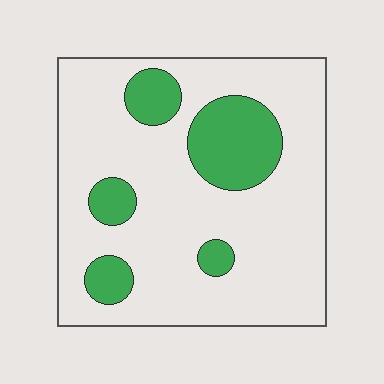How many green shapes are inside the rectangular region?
5.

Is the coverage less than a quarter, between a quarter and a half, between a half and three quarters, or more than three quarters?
Less than a quarter.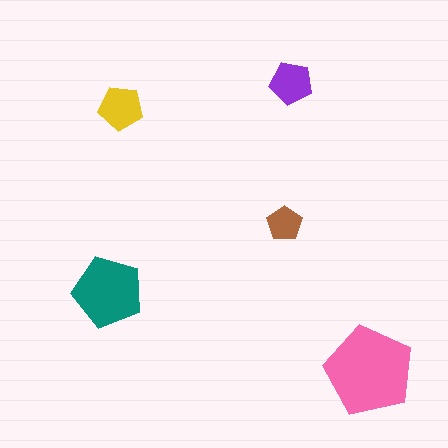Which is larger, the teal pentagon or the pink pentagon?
The pink one.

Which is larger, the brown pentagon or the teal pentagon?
The teal one.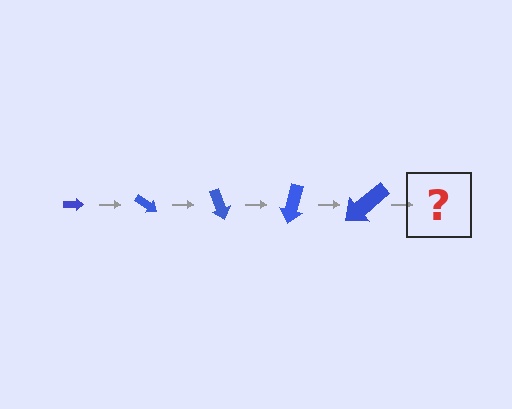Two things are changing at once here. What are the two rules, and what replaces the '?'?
The two rules are that the arrow grows larger each step and it rotates 35 degrees each step. The '?' should be an arrow, larger than the previous one and rotated 175 degrees from the start.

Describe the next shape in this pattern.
It should be an arrow, larger than the previous one and rotated 175 degrees from the start.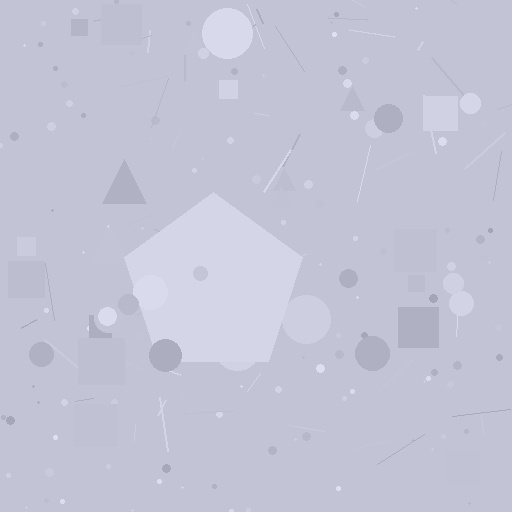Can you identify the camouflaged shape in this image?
The camouflaged shape is a pentagon.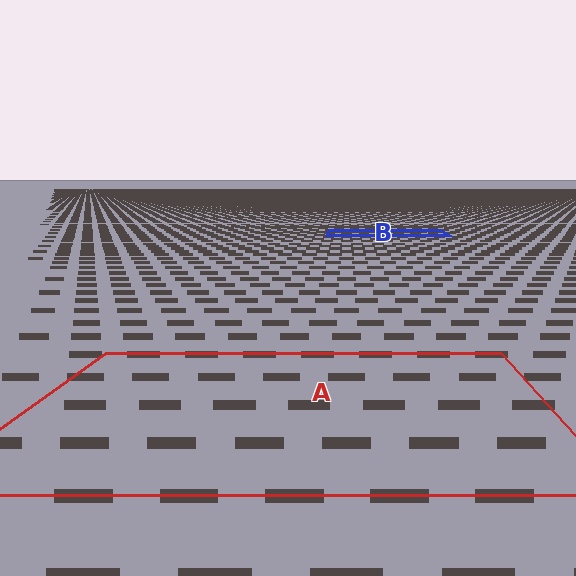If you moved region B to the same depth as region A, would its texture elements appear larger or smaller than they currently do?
They would appear larger. At a closer depth, the same texture elements are projected at a bigger on-screen size.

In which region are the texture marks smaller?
The texture marks are smaller in region B, because it is farther away.